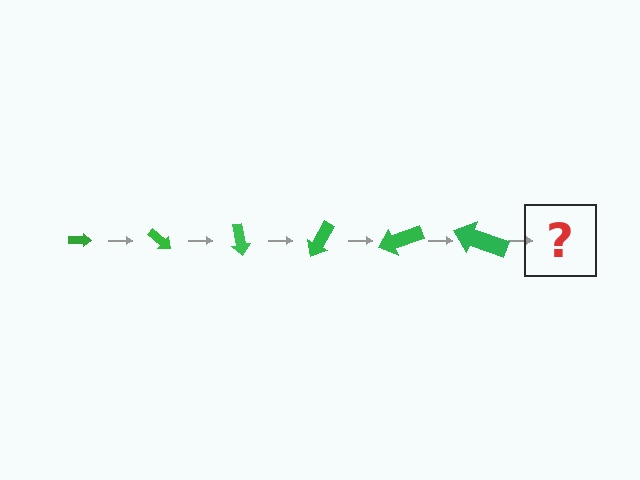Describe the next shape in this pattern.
It should be an arrow, larger than the previous one and rotated 240 degrees from the start.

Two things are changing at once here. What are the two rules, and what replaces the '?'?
The two rules are that the arrow grows larger each step and it rotates 40 degrees each step. The '?' should be an arrow, larger than the previous one and rotated 240 degrees from the start.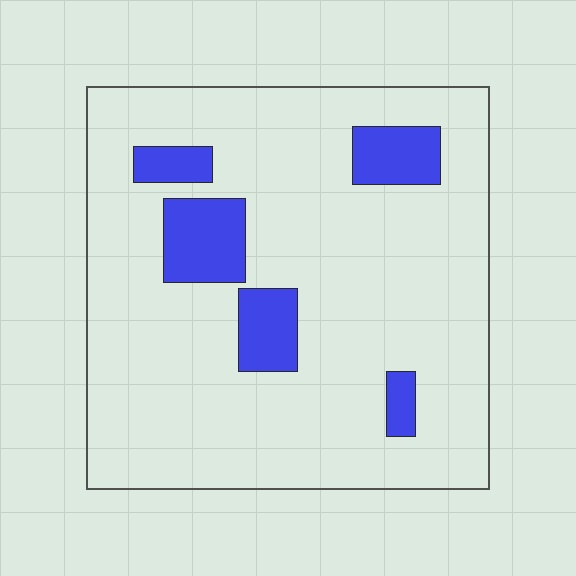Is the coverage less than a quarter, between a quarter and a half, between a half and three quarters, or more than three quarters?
Less than a quarter.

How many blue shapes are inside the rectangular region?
5.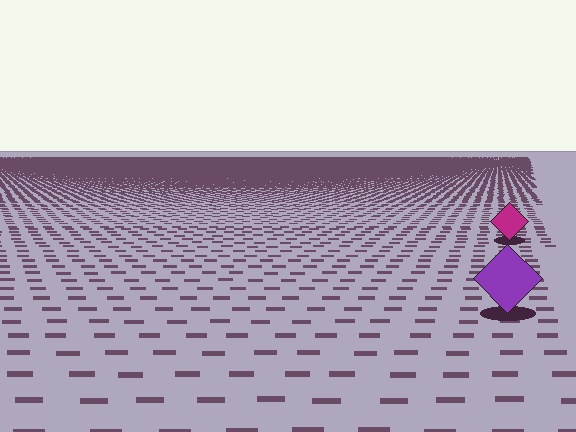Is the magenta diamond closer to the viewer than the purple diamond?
No. The purple diamond is closer — you can tell from the texture gradient: the ground texture is coarser near it.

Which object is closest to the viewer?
The purple diamond is closest. The texture marks near it are larger and more spread out.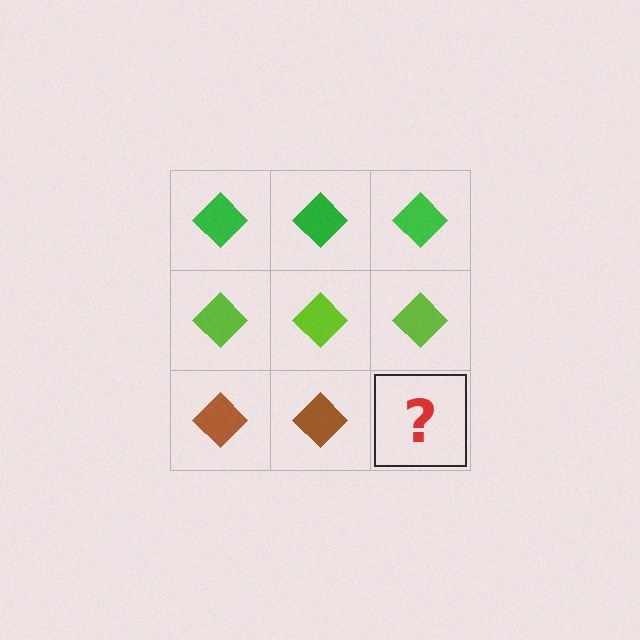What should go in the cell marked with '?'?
The missing cell should contain a brown diamond.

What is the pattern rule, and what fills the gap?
The rule is that each row has a consistent color. The gap should be filled with a brown diamond.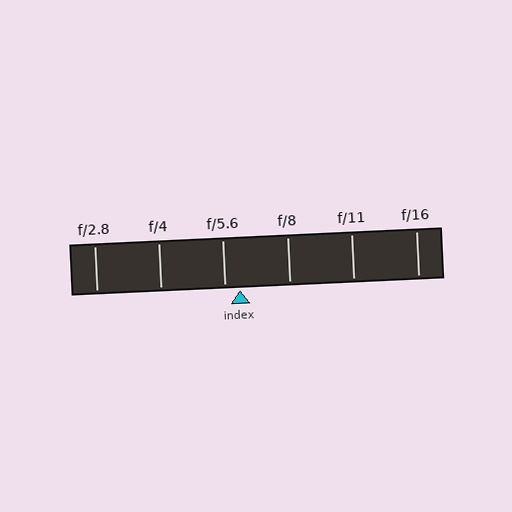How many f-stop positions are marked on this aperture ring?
There are 6 f-stop positions marked.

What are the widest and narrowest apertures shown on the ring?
The widest aperture shown is f/2.8 and the narrowest is f/16.